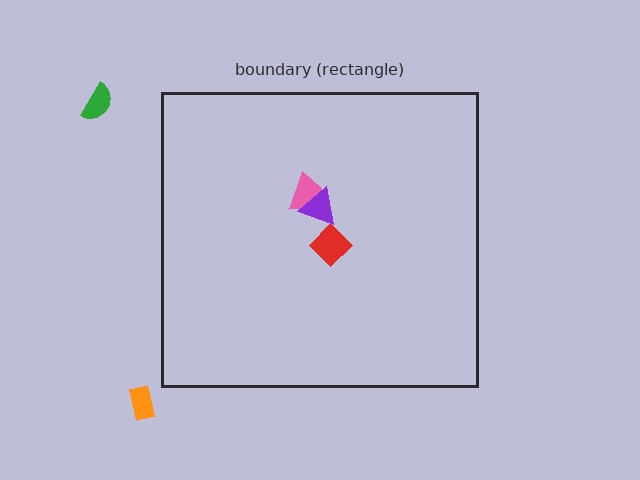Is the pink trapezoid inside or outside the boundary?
Inside.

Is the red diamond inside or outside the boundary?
Inside.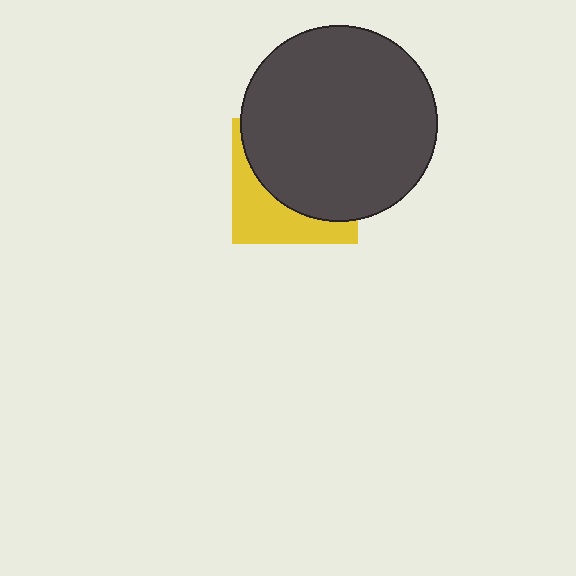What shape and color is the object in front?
The object in front is a dark gray circle.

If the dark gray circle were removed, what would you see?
You would see the complete yellow square.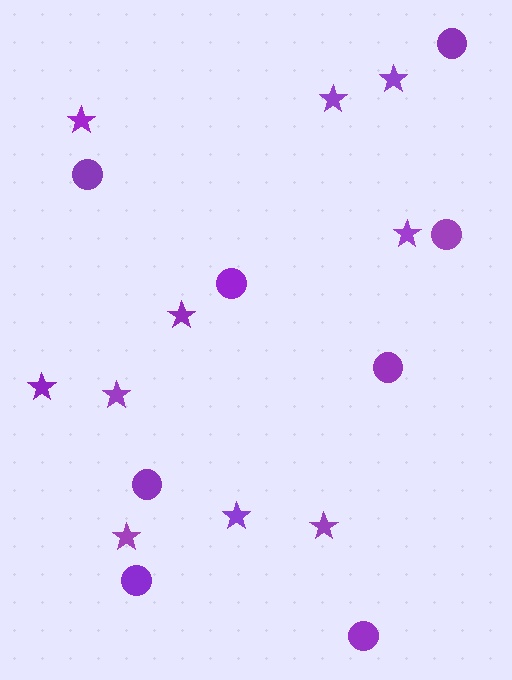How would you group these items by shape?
There are 2 groups: one group of stars (10) and one group of circles (8).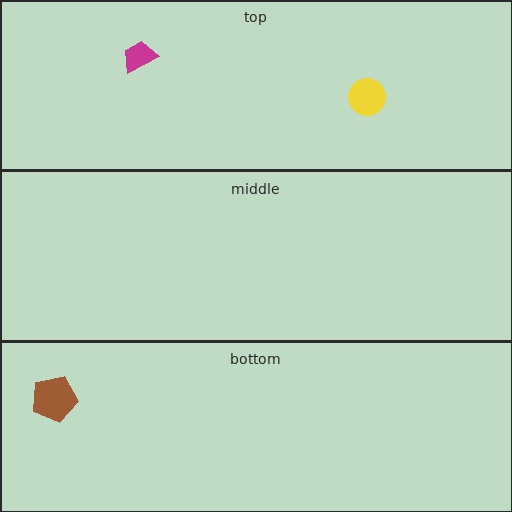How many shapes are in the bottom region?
1.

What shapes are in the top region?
The magenta trapezoid, the yellow circle.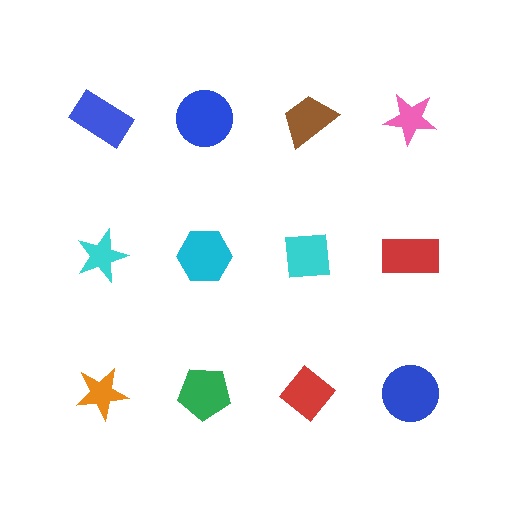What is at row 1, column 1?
A blue rectangle.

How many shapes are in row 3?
4 shapes.